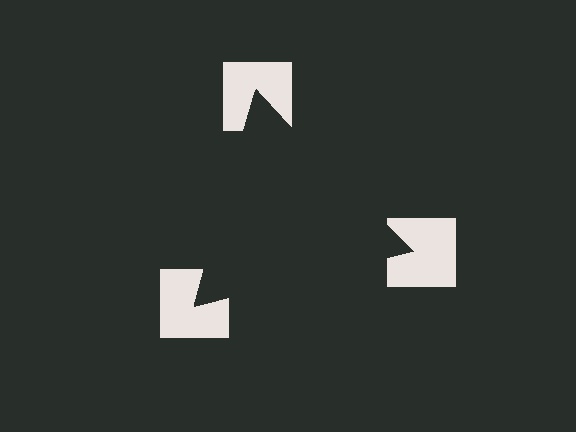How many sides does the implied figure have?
3 sides.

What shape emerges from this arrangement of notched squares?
An illusory triangle — its edges are inferred from the aligned wedge cuts in the notched squares, not physically drawn.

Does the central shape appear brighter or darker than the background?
It typically appears slightly darker than the background, even though no actual brightness change is drawn.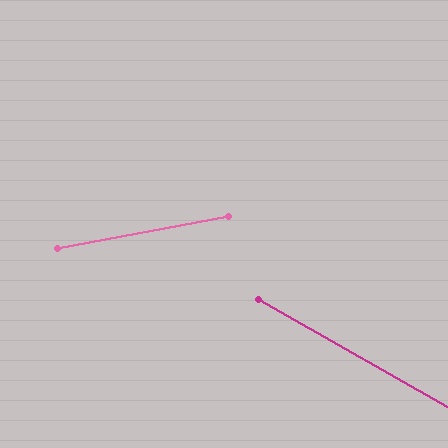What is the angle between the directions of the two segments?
Approximately 40 degrees.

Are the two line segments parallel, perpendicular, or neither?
Neither parallel nor perpendicular — they differ by about 40°.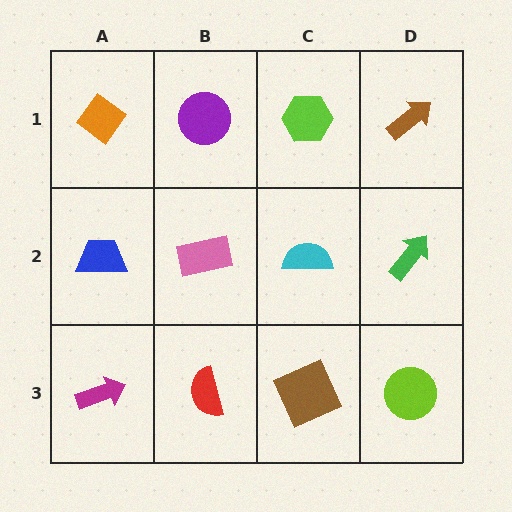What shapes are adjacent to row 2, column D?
A brown arrow (row 1, column D), a lime circle (row 3, column D), a cyan semicircle (row 2, column C).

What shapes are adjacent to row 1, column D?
A green arrow (row 2, column D), a lime hexagon (row 1, column C).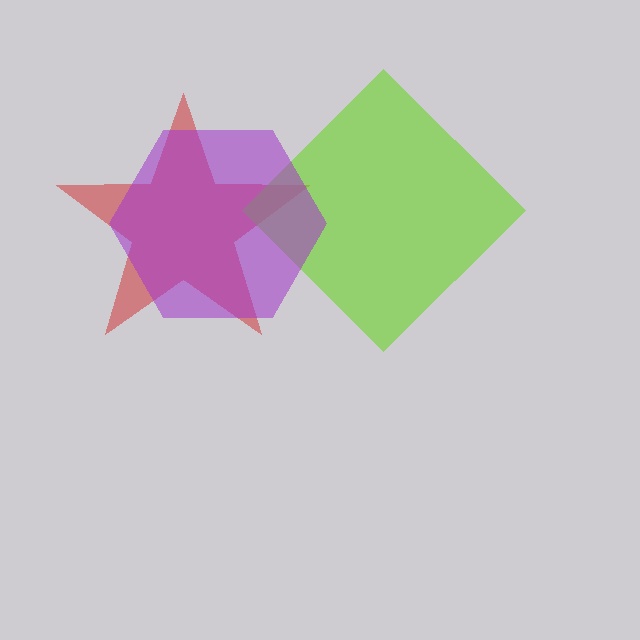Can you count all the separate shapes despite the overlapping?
Yes, there are 3 separate shapes.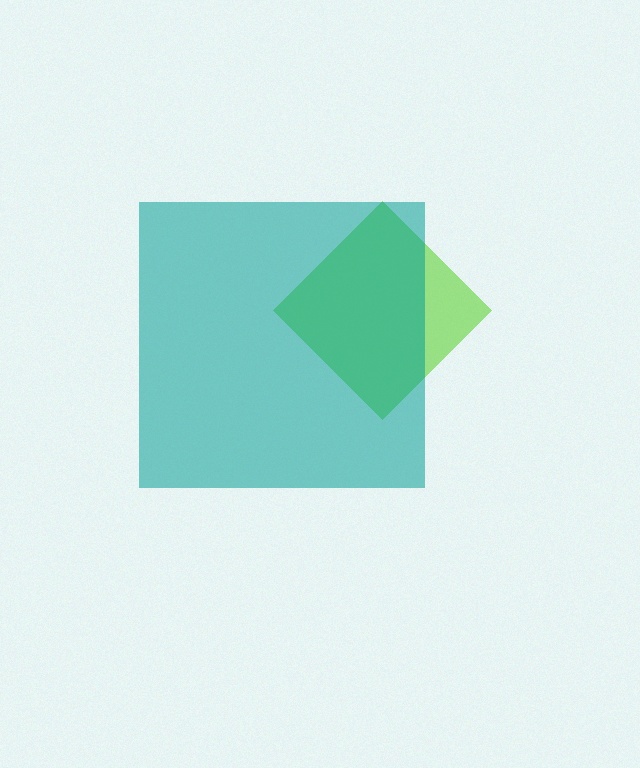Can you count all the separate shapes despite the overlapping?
Yes, there are 2 separate shapes.